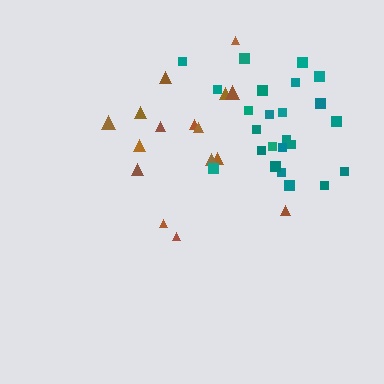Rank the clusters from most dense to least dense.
teal, brown.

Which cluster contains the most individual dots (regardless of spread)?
Teal (24).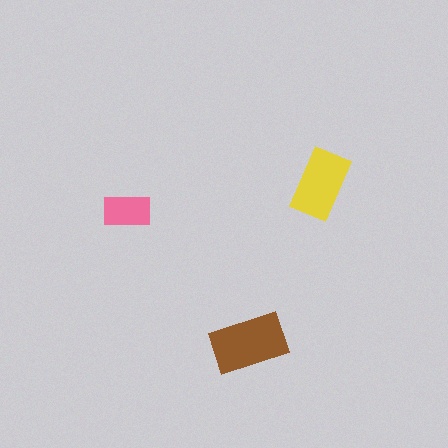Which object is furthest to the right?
The yellow rectangle is rightmost.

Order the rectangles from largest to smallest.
the brown one, the yellow one, the pink one.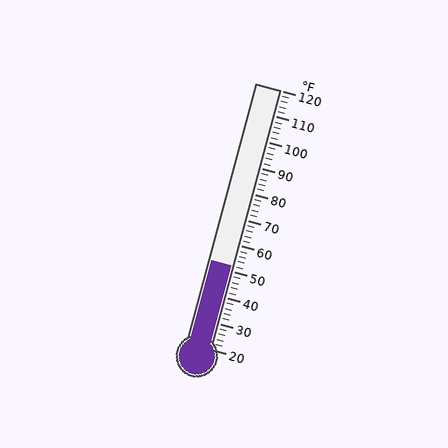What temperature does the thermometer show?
The thermometer shows approximately 52°F.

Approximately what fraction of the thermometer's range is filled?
The thermometer is filled to approximately 30% of its range.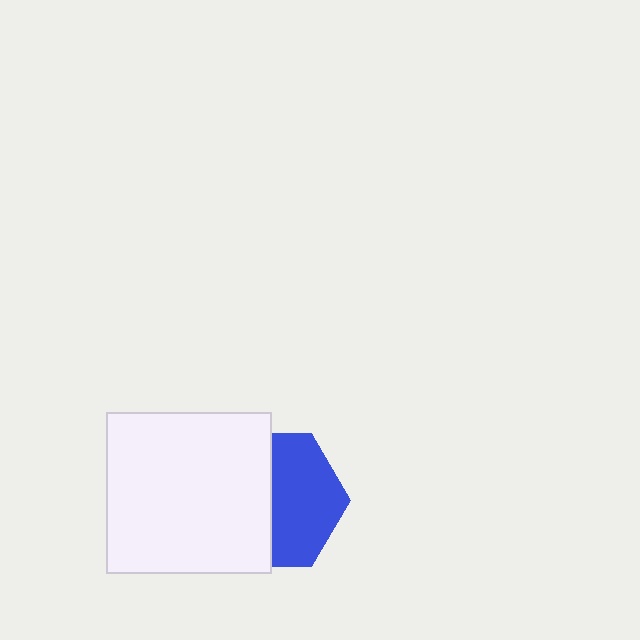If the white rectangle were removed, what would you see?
You would see the complete blue hexagon.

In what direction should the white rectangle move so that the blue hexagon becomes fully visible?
The white rectangle should move left. That is the shortest direction to clear the overlap and leave the blue hexagon fully visible.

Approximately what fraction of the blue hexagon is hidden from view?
Roughly 48% of the blue hexagon is hidden behind the white rectangle.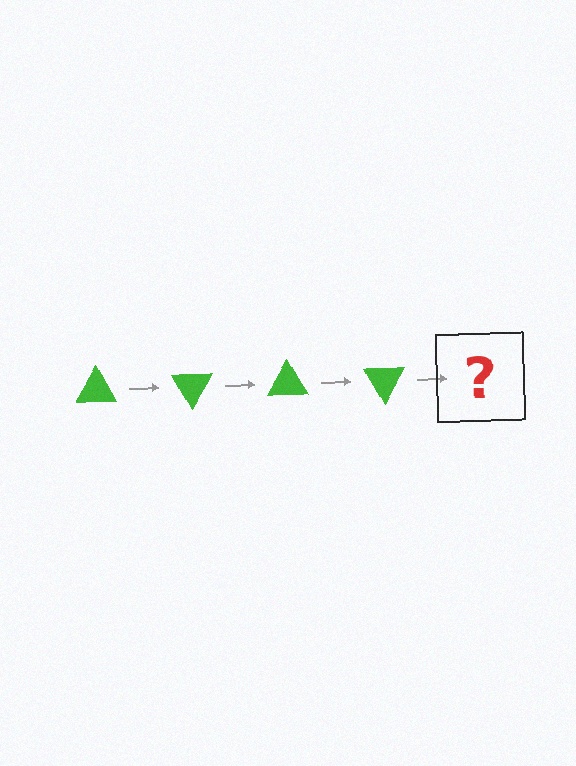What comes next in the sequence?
The next element should be a green triangle rotated 240 degrees.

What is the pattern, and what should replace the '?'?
The pattern is that the triangle rotates 60 degrees each step. The '?' should be a green triangle rotated 240 degrees.